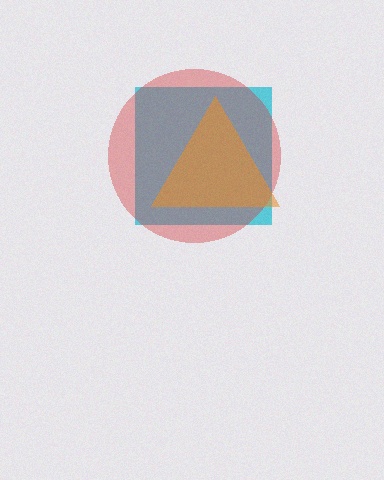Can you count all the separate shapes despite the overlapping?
Yes, there are 3 separate shapes.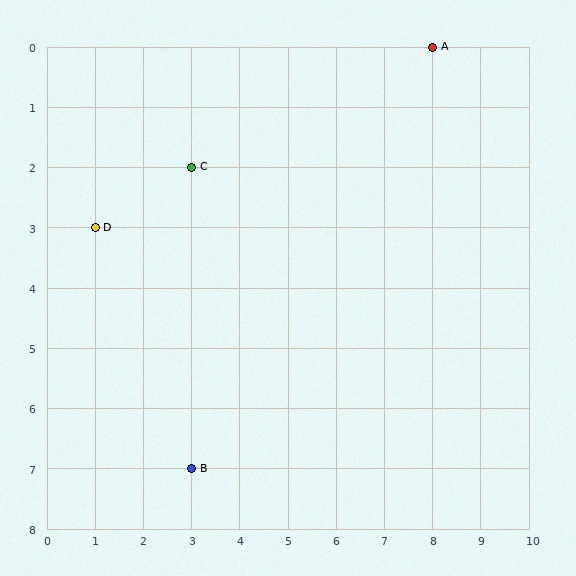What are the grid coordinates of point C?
Point C is at grid coordinates (3, 2).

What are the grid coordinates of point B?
Point B is at grid coordinates (3, 7).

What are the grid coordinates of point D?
Point D is at grid coordinates (1, 3).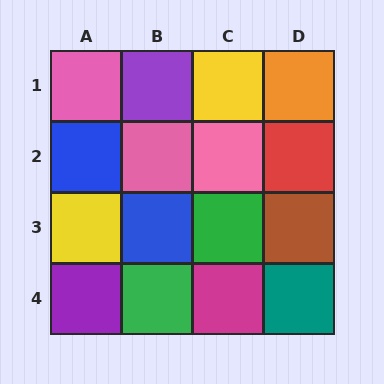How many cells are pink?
3 cells are pink.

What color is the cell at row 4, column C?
Magenta.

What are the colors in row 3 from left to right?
Yellow, blue, green, brown.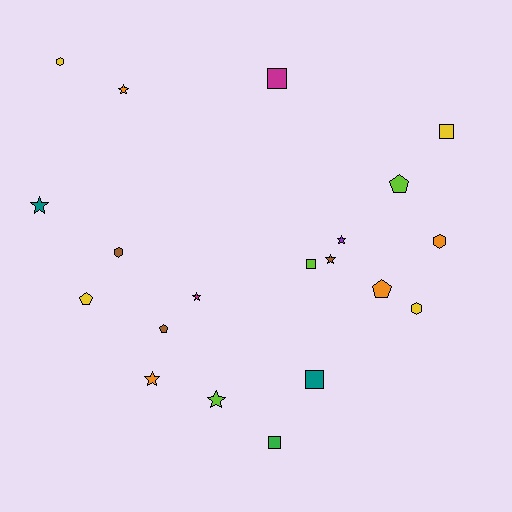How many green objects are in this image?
There is 1 green object.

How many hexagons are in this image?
There are 4 hexagons.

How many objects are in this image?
There are 20 objects.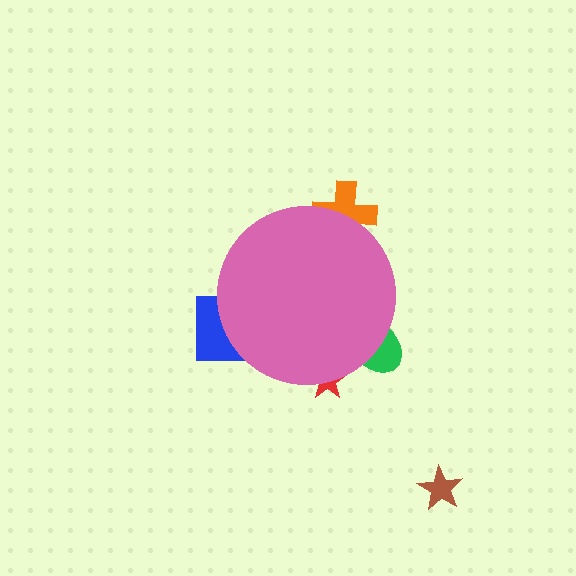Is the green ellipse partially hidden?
Yes, the green ellipse is partially hidden behind the pink circle.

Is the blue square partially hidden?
Yes, the blue square is partially hidden behind the pink circle.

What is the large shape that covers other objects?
A pink circle.